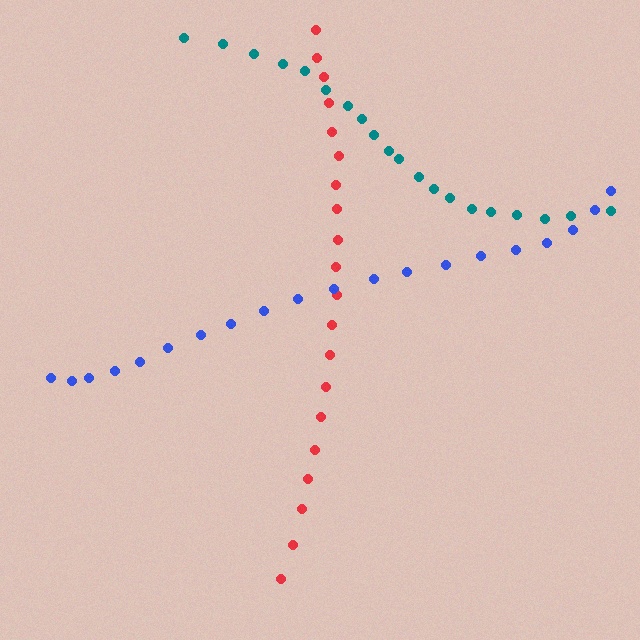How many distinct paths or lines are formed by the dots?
There are 3 distinct paths.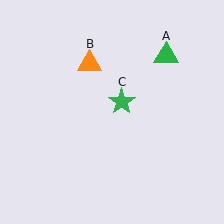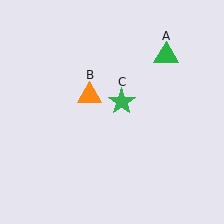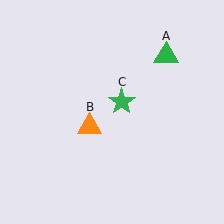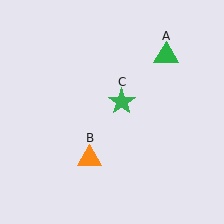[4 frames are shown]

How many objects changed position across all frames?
1 object changed position: orange triangle (object B).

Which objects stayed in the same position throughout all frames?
Green triangle (object A) and green star (object C) remained stationary.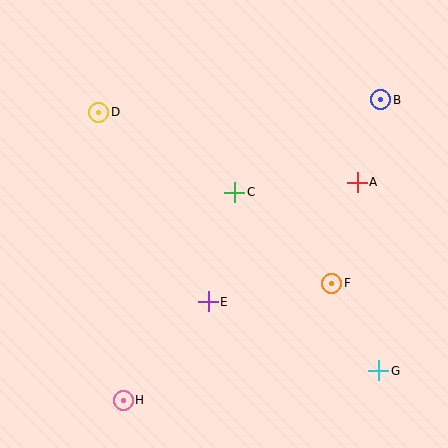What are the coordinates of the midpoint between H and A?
The midpoint between H and A is at (240, 291).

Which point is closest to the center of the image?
Point C at (235, 192) is closest to the center.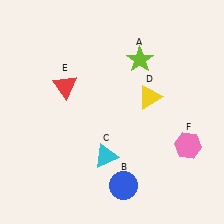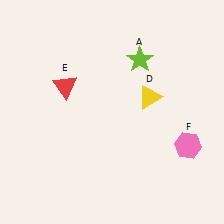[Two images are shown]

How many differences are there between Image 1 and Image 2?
There are 2 differences between the two images.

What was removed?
The blue circle (B), the cyan triangle (C) were removed in Image 2.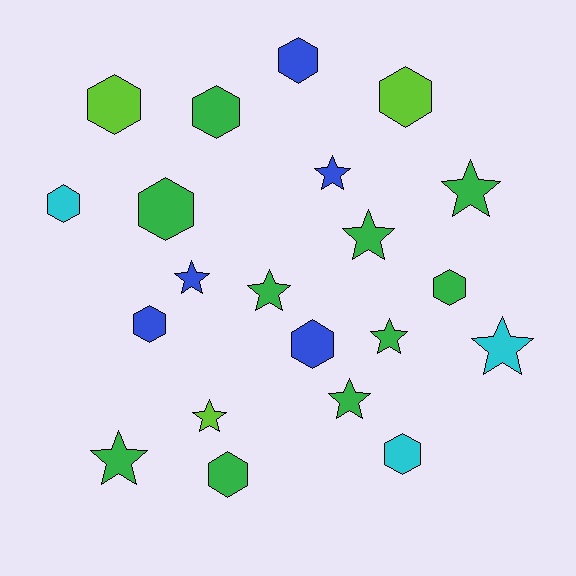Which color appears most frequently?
Green, with 10 objects.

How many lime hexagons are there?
There are 2 lime hexagons.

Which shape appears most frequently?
Hexagon, with 11 objects.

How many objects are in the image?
There are 21 objects.